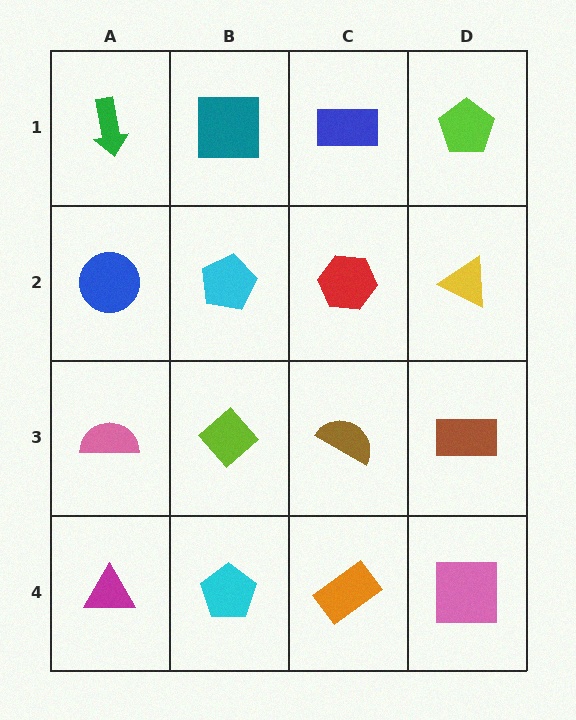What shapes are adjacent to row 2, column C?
A blue rectangle (row 1, column C), a brown semicircle (row 3, column C), a cyan pentagon (row 2, column B), a yellow triangle (row 2, column D).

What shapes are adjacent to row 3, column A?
A blue circle (row 2, column A), a magenta triangle (row 4, column A), a lime diamond (row 3, column B).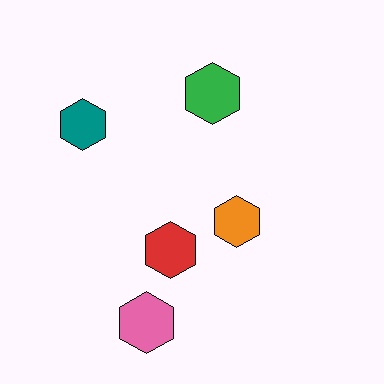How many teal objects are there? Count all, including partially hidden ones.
There is 1 teal object.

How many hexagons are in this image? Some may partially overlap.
There are 5 hexagons.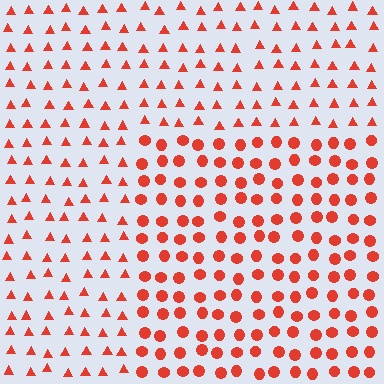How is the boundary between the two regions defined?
The boundary is defined by a change in element shape: circles inside vs. triangles outside. All elements share the same color and spacing.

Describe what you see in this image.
The image is filled with small red elements arranged in a uniform grid. A rectangle-shaped region contains circles, while the surrounding area contains triangles. The boundary is defined purely by the change in element shape.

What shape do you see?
I see a rectangle.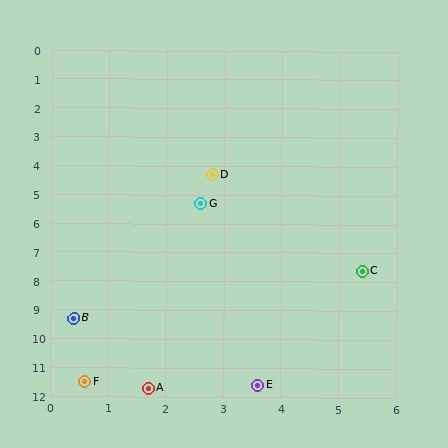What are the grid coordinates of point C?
Point C is at approximately (5.4, 7.6).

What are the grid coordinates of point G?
Point G is at approximately (2.6, 5.3).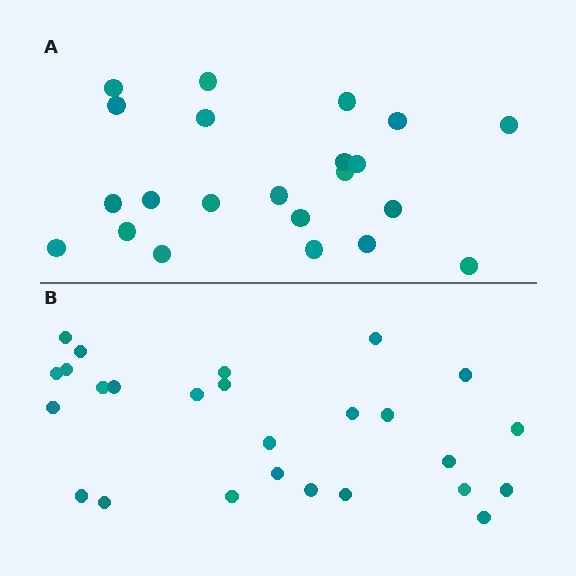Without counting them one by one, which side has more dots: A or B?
Region B (the bottom region) has more dots.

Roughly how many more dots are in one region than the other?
Region B has about 4 more dots than region A.